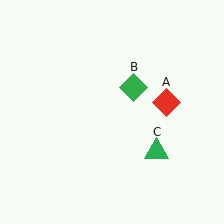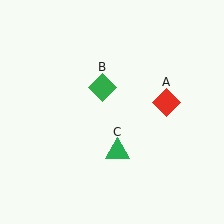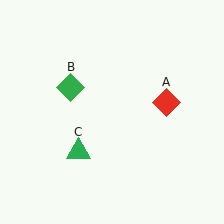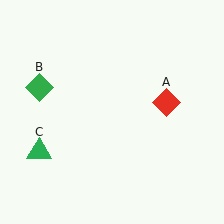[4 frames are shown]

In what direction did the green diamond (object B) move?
The green diamond (object B) moved left.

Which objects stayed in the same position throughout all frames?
Red diamond (object A) remained stationary.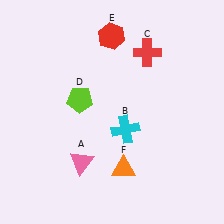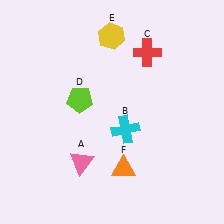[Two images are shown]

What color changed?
The hexagon (E) changed from red in Image 1 to yellow in Image 2.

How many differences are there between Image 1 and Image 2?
There is 1 difference between the two images.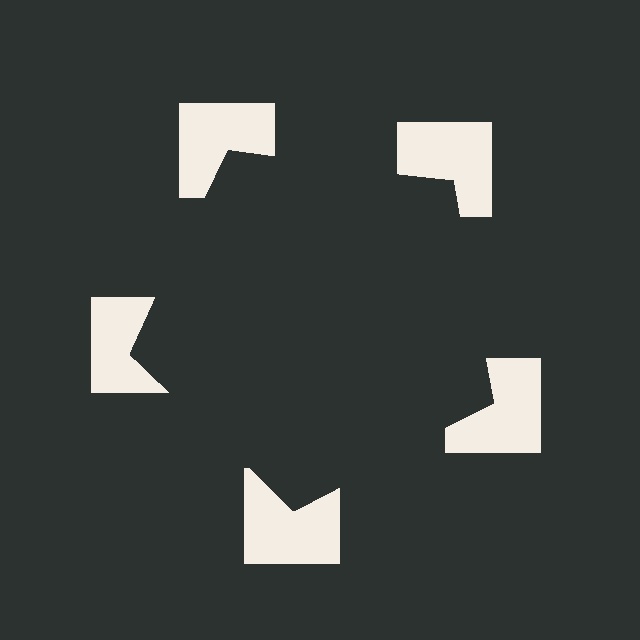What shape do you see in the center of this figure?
An illusory pentagon — its edges are inferred from the aligned wedge cuts in the notched squares, not physically drawn.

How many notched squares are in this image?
There are 5 — one at each vertex of the illusory pentagon.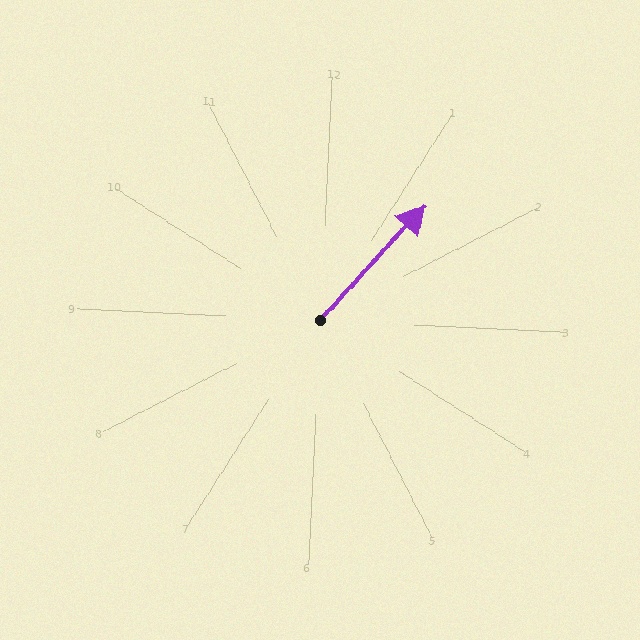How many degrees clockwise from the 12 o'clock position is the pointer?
Approximately 40 degrees.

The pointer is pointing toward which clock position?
Roughly 1 o'clock.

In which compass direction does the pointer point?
Northeast.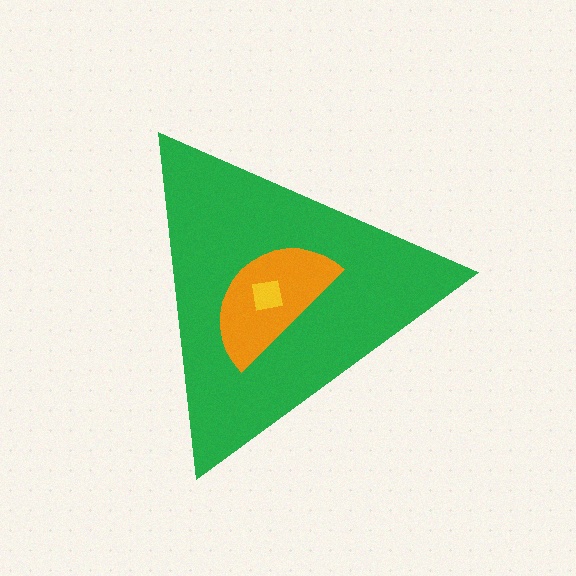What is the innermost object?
The yellow square.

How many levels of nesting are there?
3.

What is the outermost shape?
The green triangle.